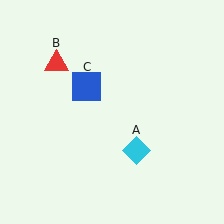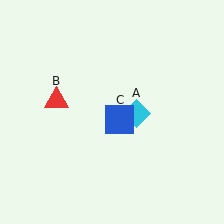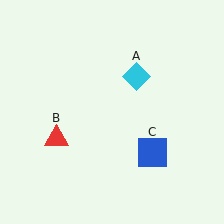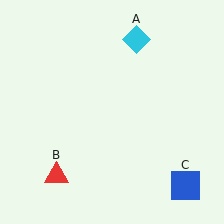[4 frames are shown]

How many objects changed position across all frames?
3 objects changed position: cyan diamond (object A), red triangle (object B), blue square (object C).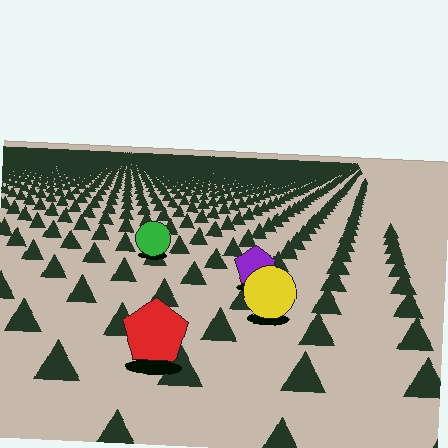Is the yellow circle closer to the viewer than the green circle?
Yes. The yellow circle is closer — you can tell from the texture gradient: the ground texture is coarser near it.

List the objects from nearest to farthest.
From nearest to farthest: the red pentagon, the yellow circle, the purple pentagon, the green circle.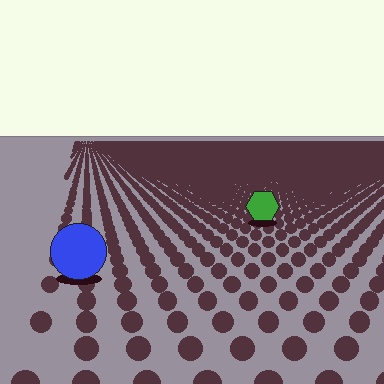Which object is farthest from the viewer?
The green hexagon is farthest from the viewer. It appears smaller and the ground texture around it is denser.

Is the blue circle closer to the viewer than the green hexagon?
Yes. The blue circle is closer — you can tell from the texture gradient: the ground texture is coarser near it.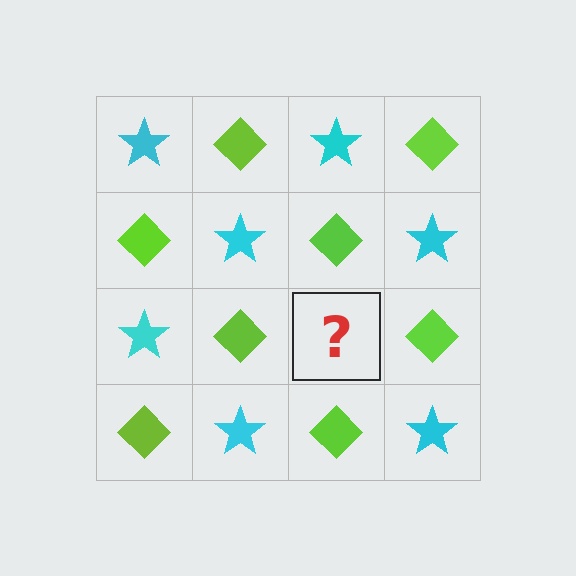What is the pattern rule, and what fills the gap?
The rule is that it alternates cyan star and lime diamond in a checkerboard pattern. The gap should be filled with a cyan star.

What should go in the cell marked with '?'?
The missing cell should contain a cyan star.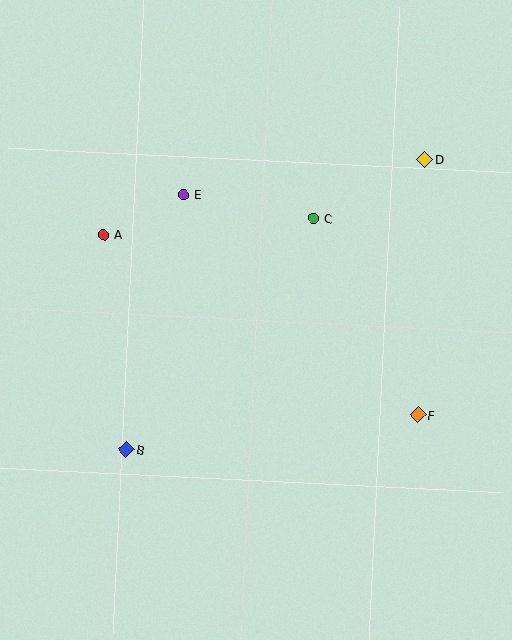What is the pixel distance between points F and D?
The distance between F and D is 256 pixels.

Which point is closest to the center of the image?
Point C at (314, 218) is closest to the center.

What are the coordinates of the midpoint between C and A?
The midpoint between C and A is at (209, 226).